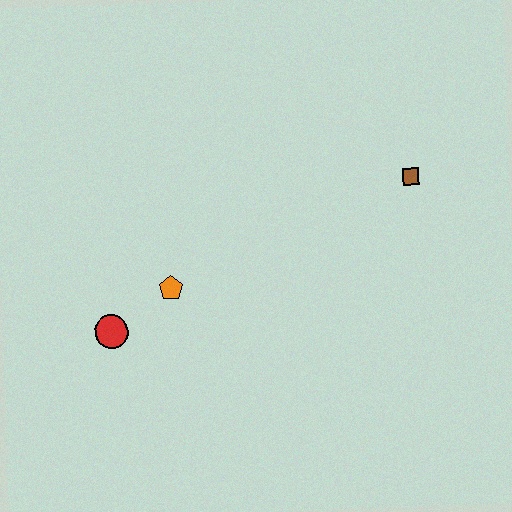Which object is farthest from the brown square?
The red circle is farthest from the brown square.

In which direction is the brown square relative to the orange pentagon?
The brown square is to the right of the orange pentagon.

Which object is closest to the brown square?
The orange pentagon is closest to the brown square.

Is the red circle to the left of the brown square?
Yes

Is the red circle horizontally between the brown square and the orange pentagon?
No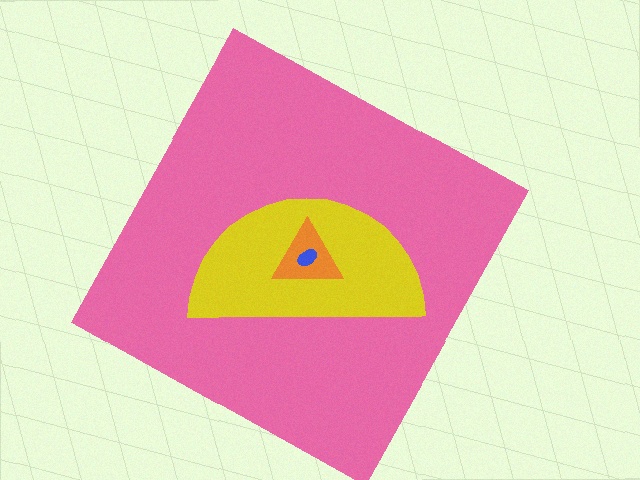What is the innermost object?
The blue ellipse.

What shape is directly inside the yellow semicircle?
The orange triangle.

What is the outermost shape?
The pink square.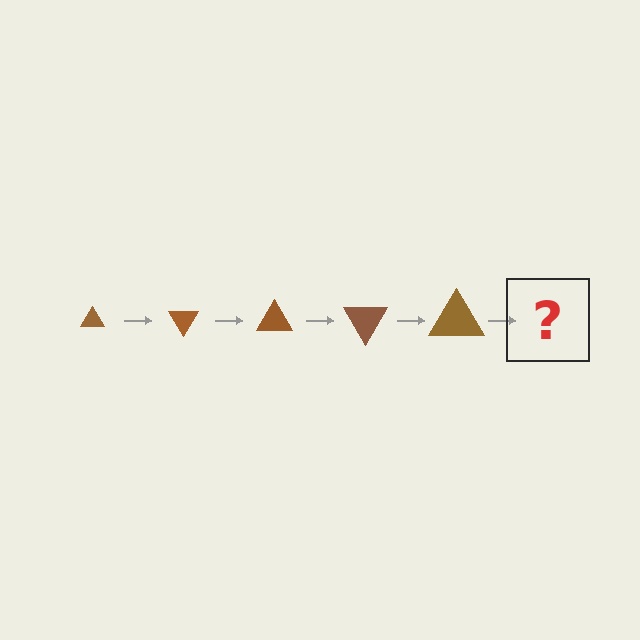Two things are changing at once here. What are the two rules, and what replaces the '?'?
The two rules are that the triangle grows larger each step and it rotates 60 degrees each step. The '?' should be a triangle, larger than the previous one and rotated 300 degrees from the start.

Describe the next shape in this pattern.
It should be a triangle, larger than the previous one and rotated 300 degrees from the start.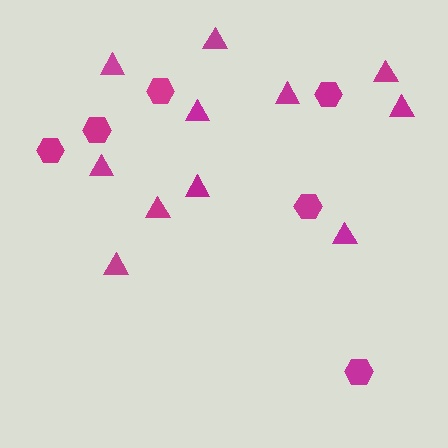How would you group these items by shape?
There are 2 groups: one group of hexagons (6) and one group of triangles (11).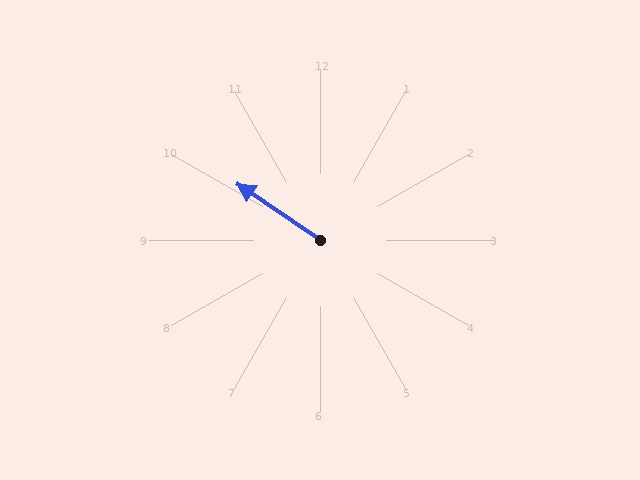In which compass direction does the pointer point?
Northwest.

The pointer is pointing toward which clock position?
Roughly 10 o'clock.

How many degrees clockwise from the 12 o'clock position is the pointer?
Approximately 304 degrees.